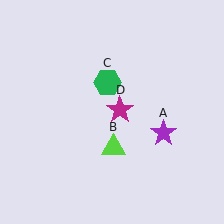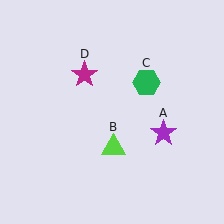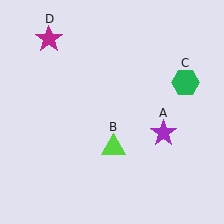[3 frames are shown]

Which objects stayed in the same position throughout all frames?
Purple star (object A) and lime triangle (object B) remained stationary.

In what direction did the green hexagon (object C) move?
The green hexagon (object C) moved right.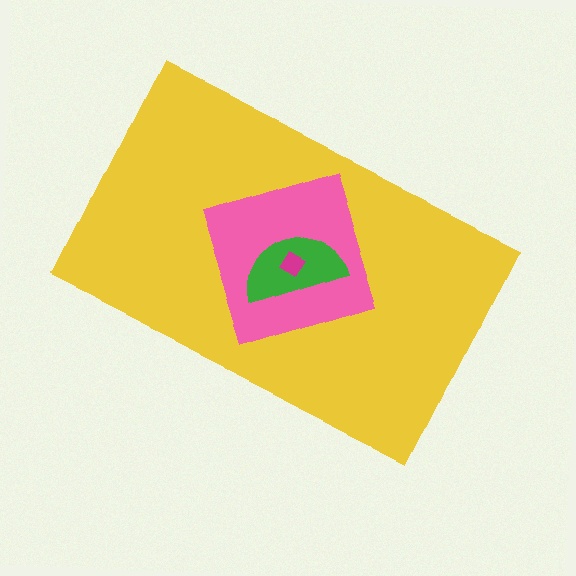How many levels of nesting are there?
4.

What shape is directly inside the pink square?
The green semicircle.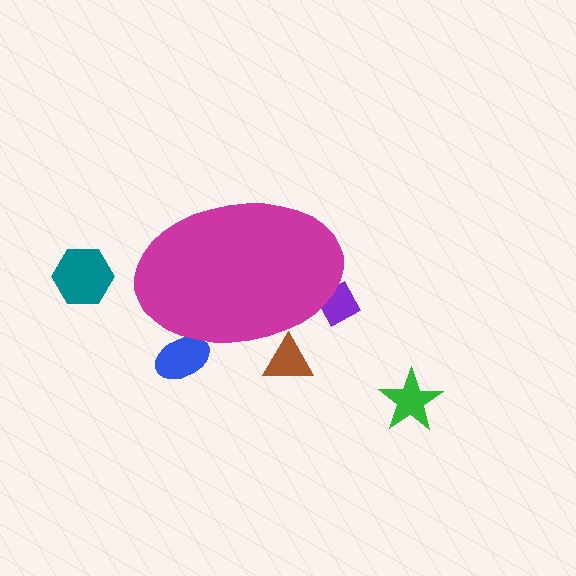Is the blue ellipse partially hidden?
Yes, the blue ellipse is partially hidden behind the magenta ellipse.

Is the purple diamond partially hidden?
Yes, the purple diamond is partially hidden behind the magenta ellipse.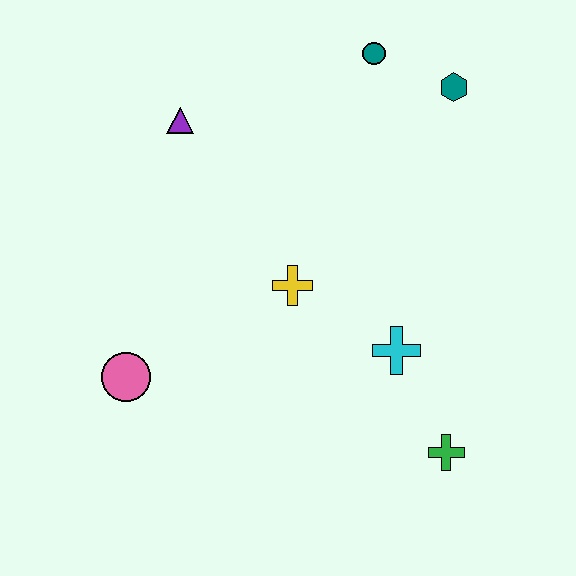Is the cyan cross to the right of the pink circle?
Yes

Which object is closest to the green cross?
The cyan cross is closest to the green cross.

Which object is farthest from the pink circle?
The teal hexagon is farthest from the pink circle.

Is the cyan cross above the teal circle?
No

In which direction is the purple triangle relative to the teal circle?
The purple triangle is to the left of the teal circle.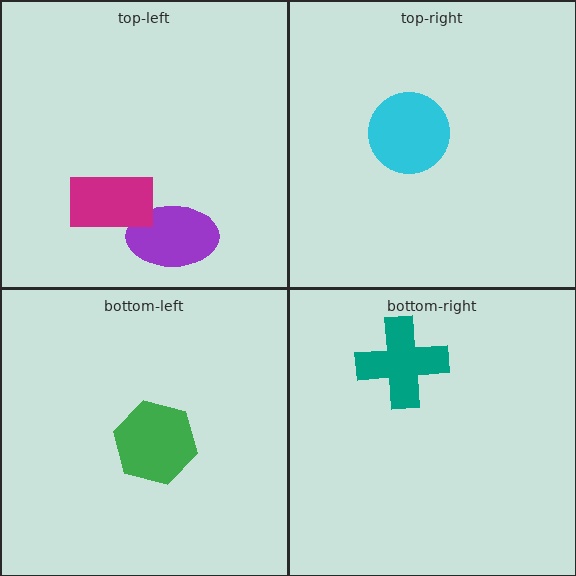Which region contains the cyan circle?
The top-right region.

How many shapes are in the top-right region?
1.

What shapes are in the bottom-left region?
The green hexagon.